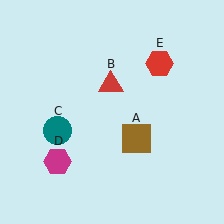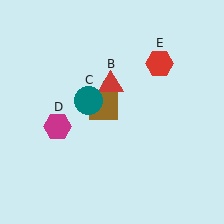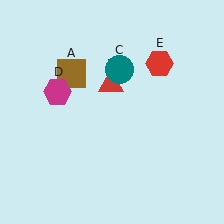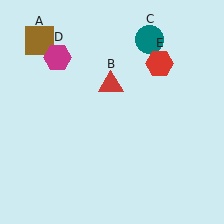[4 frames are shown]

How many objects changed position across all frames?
3 objects changed position: brown square (object A), teal circle (object C), magenta hexagon (object D).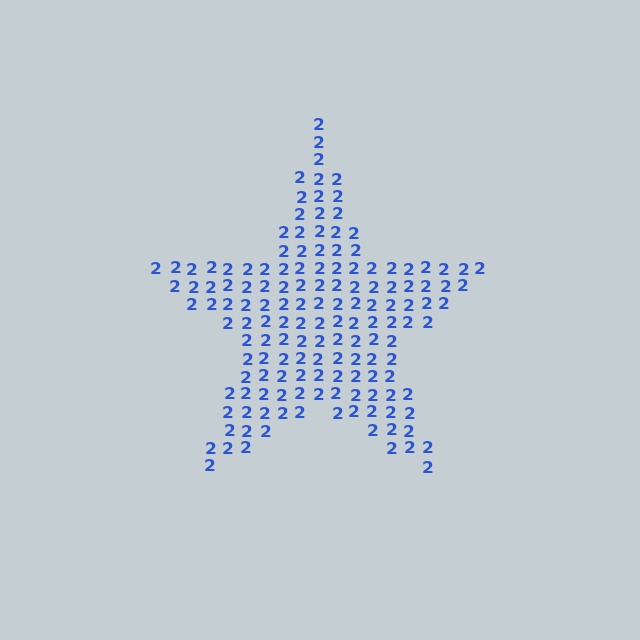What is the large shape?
The large shape is a star.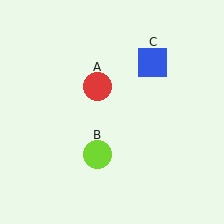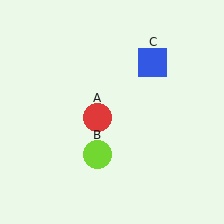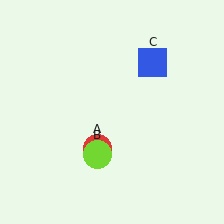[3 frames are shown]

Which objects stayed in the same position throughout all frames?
Lime circle (object B) and blue square (object C) remained stationary.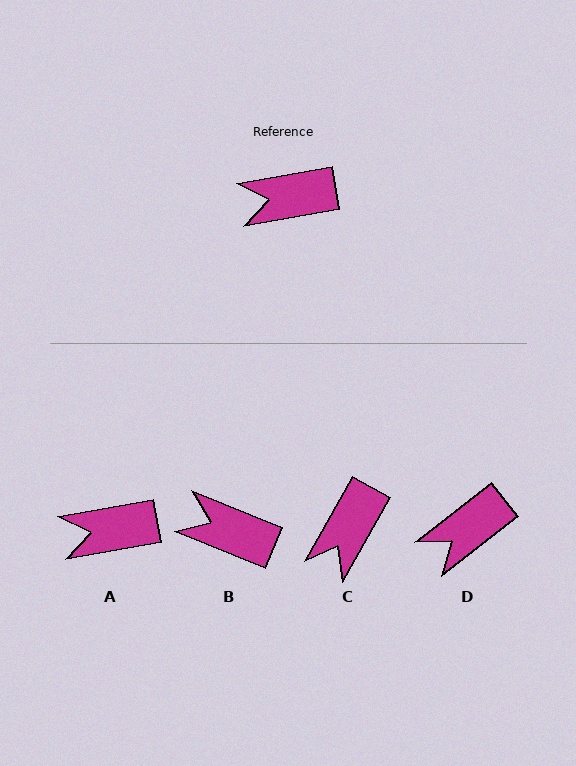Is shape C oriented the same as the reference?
No, it is off by about 50 degrees.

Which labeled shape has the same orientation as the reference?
A.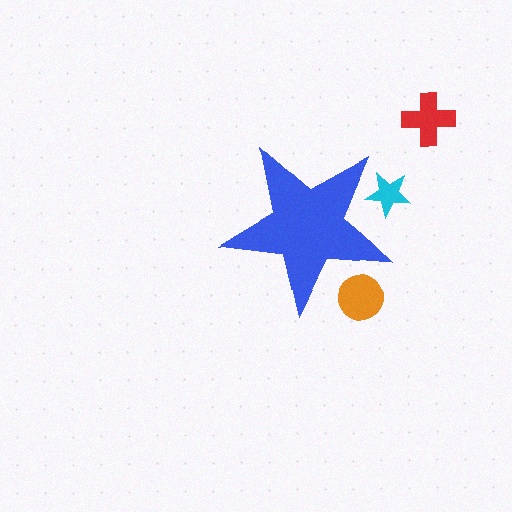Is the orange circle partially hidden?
Yes, the orange circle is partially hidden behind the blue star.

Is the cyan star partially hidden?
Yes, the cyan star is partially hidden behind the blue star.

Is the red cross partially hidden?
No, the red cross is fully visible.